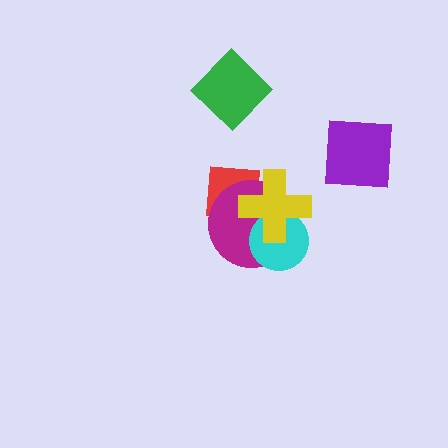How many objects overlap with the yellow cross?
3 objects overlap with the yellow cross.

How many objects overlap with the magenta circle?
3 objects overlap with the magenta circle.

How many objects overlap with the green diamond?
0 objects overlap with the green diamond.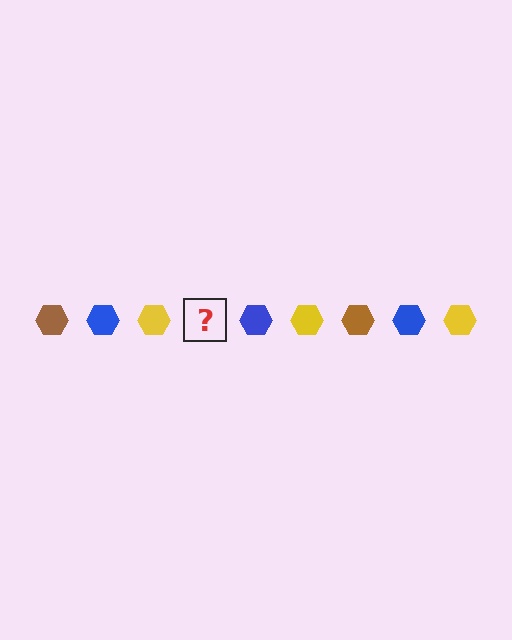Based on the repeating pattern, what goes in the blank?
The blank should be a brown hexagon.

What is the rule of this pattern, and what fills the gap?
The rule is that the pattern cycles through brown, blue, yellow hexagons. The gap should be filled with a brown hexagon.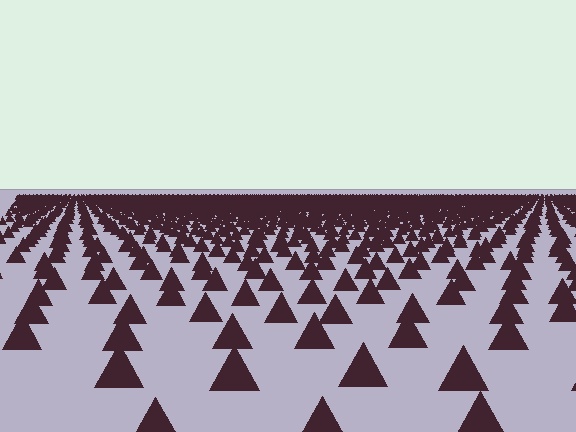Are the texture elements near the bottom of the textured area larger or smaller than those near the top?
Larger. Near the bottom, elements are closer to the viewer and appear at a bigger on-screen size.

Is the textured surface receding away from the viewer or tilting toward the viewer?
The surface is receding away from the viewer. Texture elements get smaller and denser toward the top.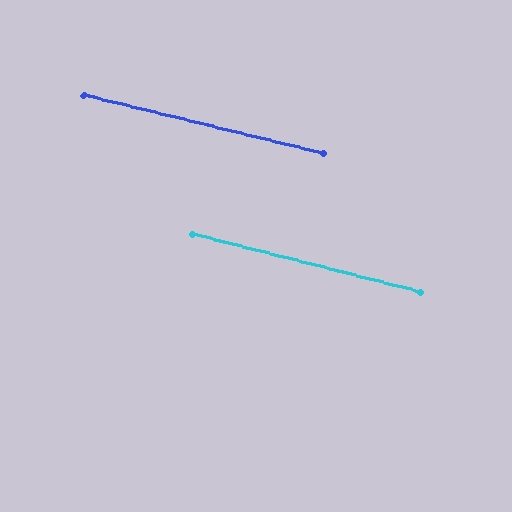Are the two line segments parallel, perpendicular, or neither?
Parallel — their directions differ by only 0.5°.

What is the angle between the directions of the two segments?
Approximately 0 degrees.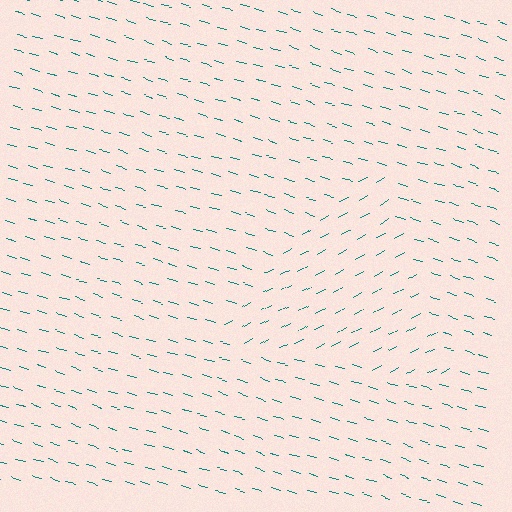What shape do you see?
I see a triangle.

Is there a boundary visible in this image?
Yes, there is a texture boundary formed by a change in line orientation.